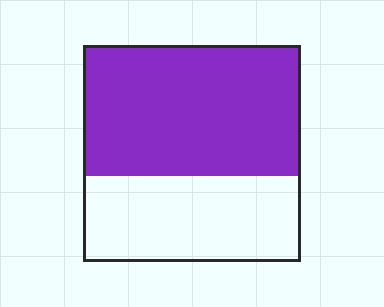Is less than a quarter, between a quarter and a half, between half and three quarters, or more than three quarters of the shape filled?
Between half and three quarters.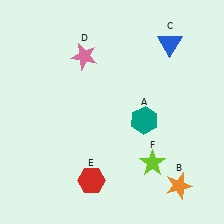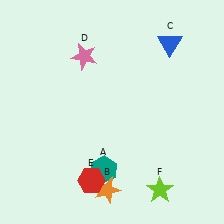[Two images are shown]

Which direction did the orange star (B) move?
The orange star (B) moved left.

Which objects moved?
The objects that moved are: the teal hexagon (A), the orange star (B), the lime star (F).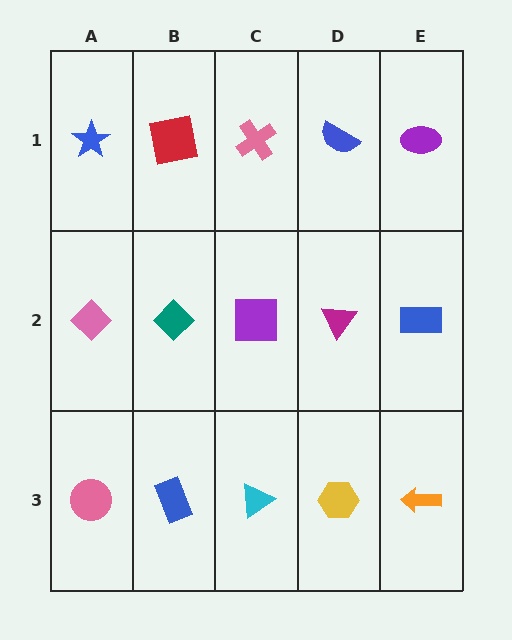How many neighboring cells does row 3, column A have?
2.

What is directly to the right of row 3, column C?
A yellow hexagon.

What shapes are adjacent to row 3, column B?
A teal diamond (row 2, column B), a pink circle (row 3, column A), a cyan triangle (row 3, column C).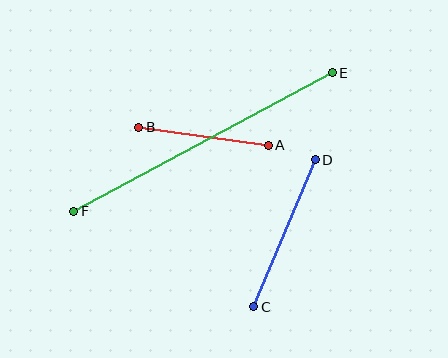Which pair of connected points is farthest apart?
Points E and F are farthest apart.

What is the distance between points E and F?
The distance is approximately 293 pixels.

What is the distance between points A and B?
The distance is approximately 130 pixels.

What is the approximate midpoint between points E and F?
The midpoint is at approximately (203, 142) pixels.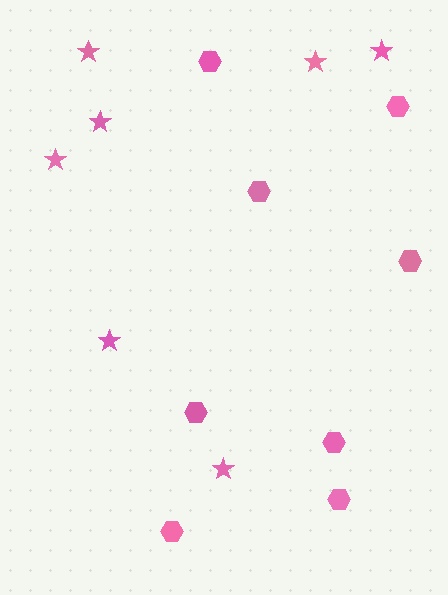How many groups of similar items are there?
There are 2 groups: one group of hexagons (8) and one group of stars (7).